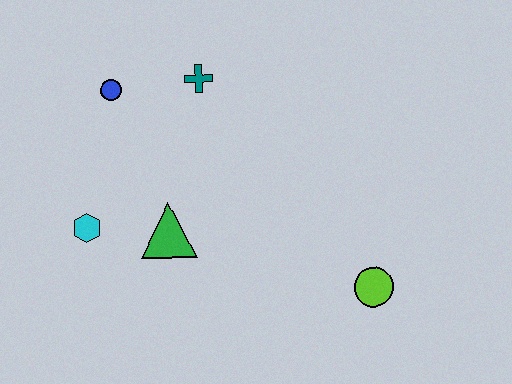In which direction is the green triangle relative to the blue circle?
The green triangle is below the blue circle.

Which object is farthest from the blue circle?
The lime circle is farthest from the blue circle.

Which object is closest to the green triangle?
The cyan hexagon is closest to the green triangle.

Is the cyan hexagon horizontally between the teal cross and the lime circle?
No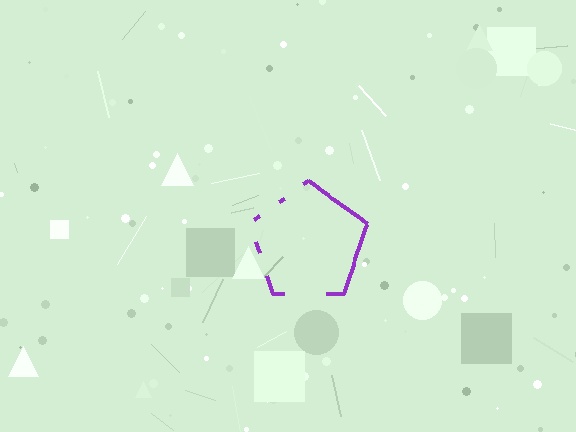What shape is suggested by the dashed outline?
The dashed outline suggests a pentagon.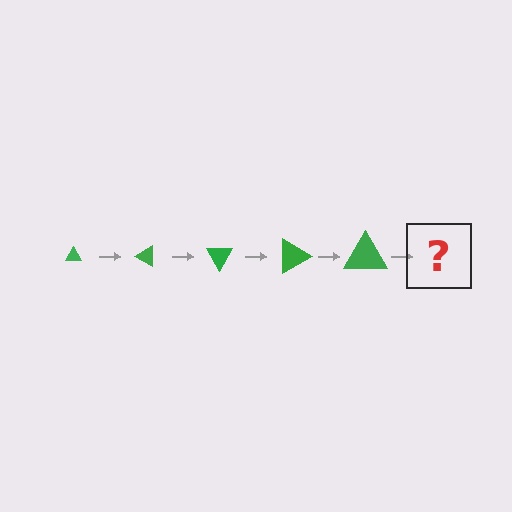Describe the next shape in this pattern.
It should be a triangle, larger than the previous one and rotated 150 degrees from the start.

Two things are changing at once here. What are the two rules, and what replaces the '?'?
The two rules are that the triangle grows larger each step and it rotates 30 degrees each step. The '?' should be a triangle, larger than the previous one and rotated 150 degrees from the start.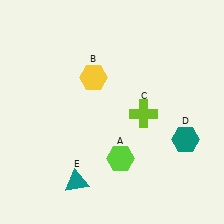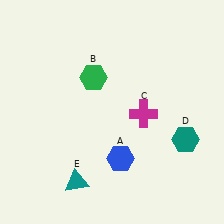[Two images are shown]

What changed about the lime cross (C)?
In Image 1, C is lime. In Image 2, it changed to magenta.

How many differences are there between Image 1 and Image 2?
There are 3 differences between the two images.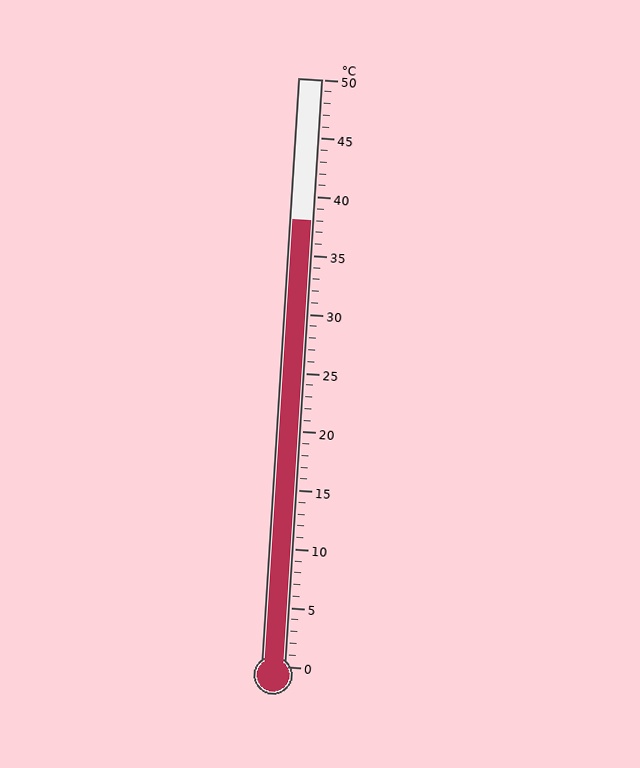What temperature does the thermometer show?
The thermometer shows approximately 38°C.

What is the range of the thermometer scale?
The thermometer scale ranges from 0°C to 50°C.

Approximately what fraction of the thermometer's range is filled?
The thermometer is filled to approximately 75% of its range.